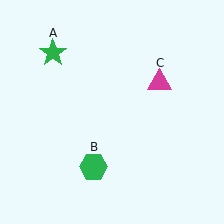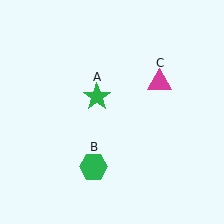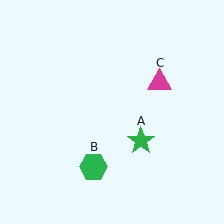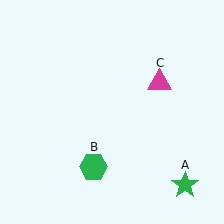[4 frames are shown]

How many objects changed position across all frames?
1 object changed position: green star (object A).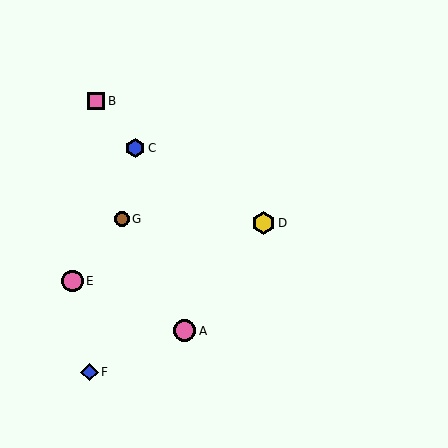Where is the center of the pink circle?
The center of the pink circle is at (185, 331).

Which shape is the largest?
The yellow hexagon (labeled D) is the largest.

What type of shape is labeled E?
Shape E is a pink circle.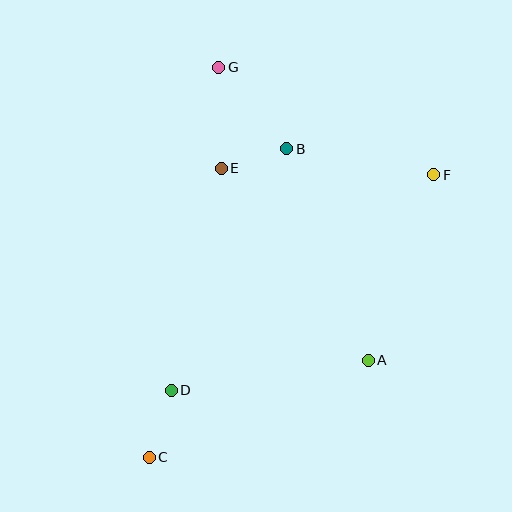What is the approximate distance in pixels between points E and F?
The distance between E and F is approximately 212 pixels.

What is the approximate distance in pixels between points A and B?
The distance between A and B is approximately 227 pixels.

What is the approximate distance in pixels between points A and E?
The distance between A and E is approximately 242 pixels.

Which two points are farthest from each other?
Points C and F are farthest from each other.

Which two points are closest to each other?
Points B and E are closest to each other.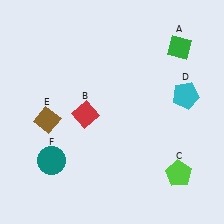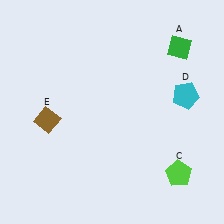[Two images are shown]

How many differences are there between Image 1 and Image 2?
There are 2 differences between the two images.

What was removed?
The teal circle (F), the red diamond (B) were removed in Image 2.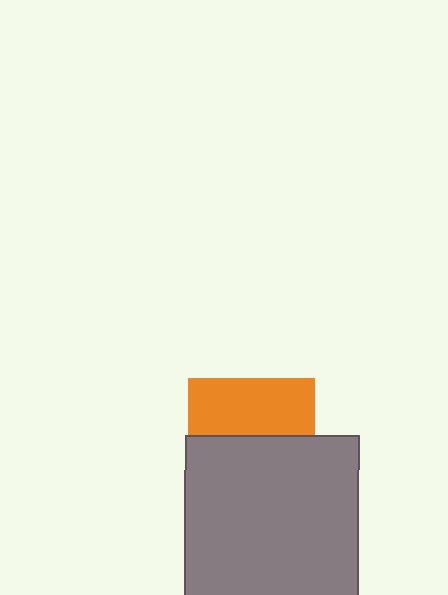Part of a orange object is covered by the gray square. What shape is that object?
It is a square.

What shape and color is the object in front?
The object in front is a gray square.